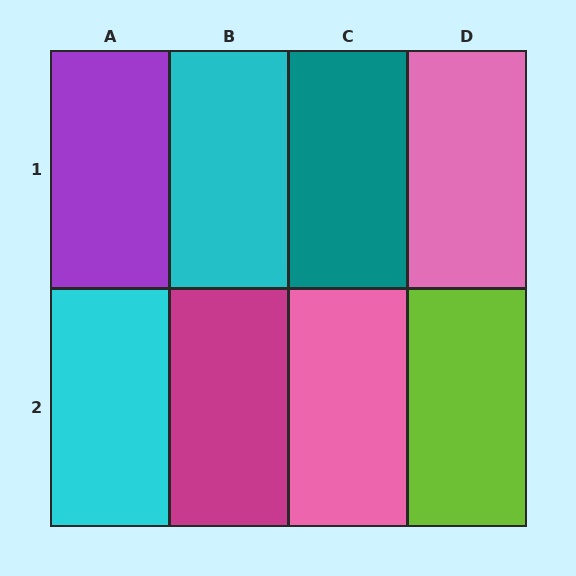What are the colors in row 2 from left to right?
Cyan, magenta, pink, lime.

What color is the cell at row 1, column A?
Purple.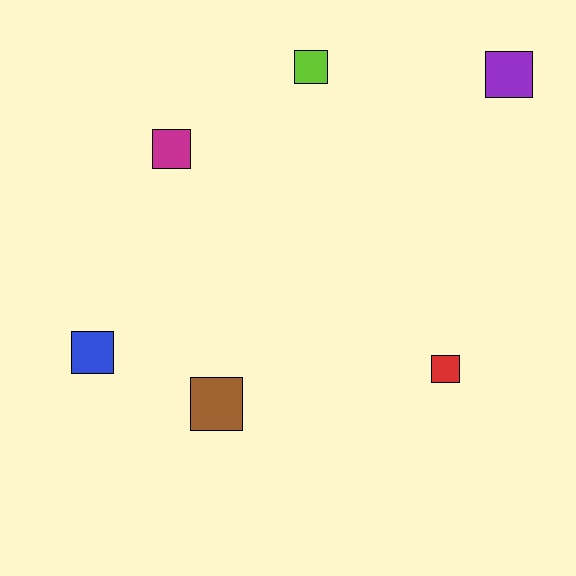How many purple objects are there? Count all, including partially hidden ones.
There is 1 purple object.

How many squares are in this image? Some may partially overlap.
There are 6 squares.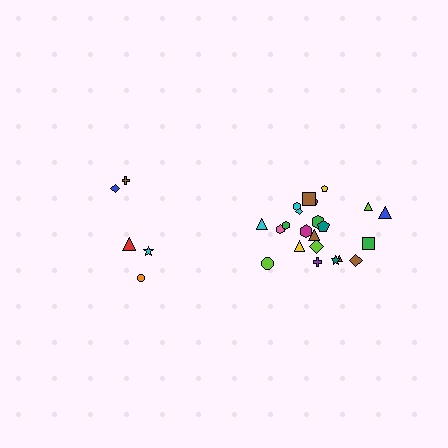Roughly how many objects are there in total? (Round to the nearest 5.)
Roughly 25 objects in total.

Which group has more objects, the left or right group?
The right group.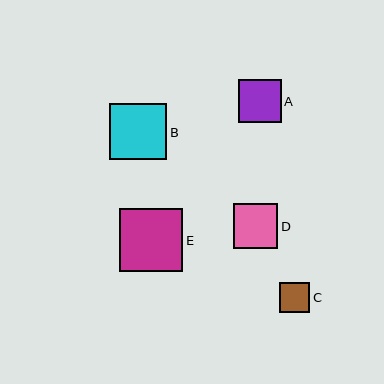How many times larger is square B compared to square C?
Square B is approximately 1.9 times the size of square C.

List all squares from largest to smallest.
From largest to smallest: E, B, D, A, C.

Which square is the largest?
Square E is the largest with a size of approximately 63 pixels.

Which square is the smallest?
Square C is the smallest with a size of approximately 30 pixels.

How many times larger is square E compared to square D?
Square E is approximately 1.4 times the size of square D.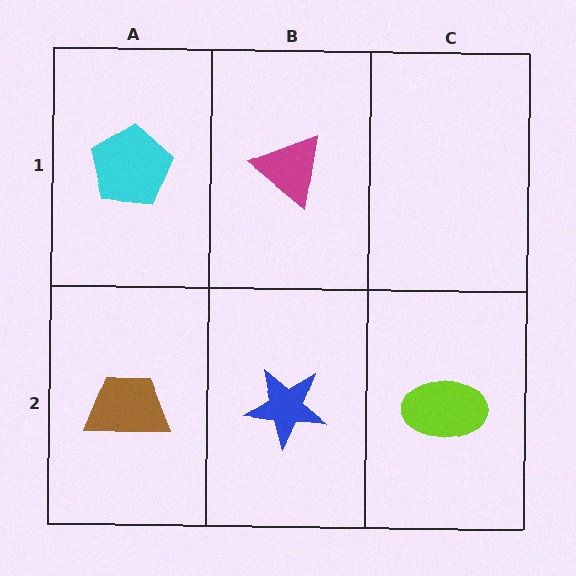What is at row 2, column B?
A blue star.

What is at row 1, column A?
A cyan pentagon.